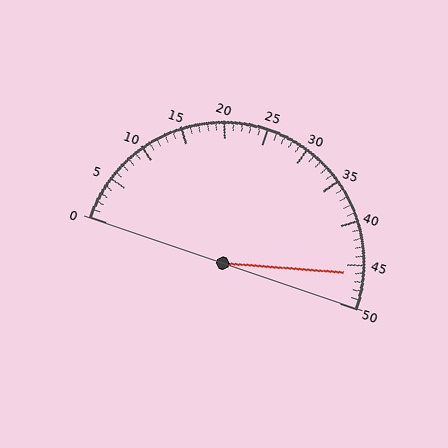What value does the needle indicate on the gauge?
The needle indicates approximately 46.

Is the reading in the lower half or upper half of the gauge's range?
The reading is in the upper half of the range (0 to 50).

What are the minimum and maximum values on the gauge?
The gauge ranges from 0 to 50.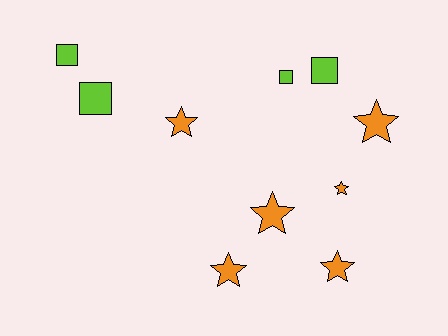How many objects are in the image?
There are 10 objects.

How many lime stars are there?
There are no lime stars.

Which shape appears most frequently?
Star, with 6 objects.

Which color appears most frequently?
Orange, with 6 objects.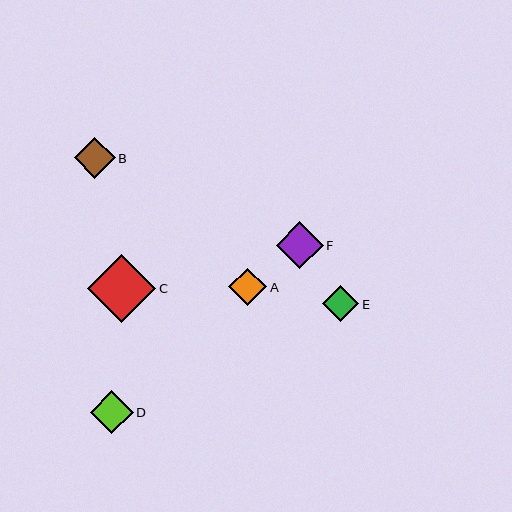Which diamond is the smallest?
Diamond E is the smallest with a size of approximately 36 pixels.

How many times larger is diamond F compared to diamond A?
Diamond F is approximately 1.2 times the size of diamond A.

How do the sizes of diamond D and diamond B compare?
Diamond D and diamond B are approximately the same size.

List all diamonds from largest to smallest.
From largest to smallest: C, F, D, B, A, E.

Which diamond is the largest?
Diamond C is the largest with a size of approximately 68 pixels.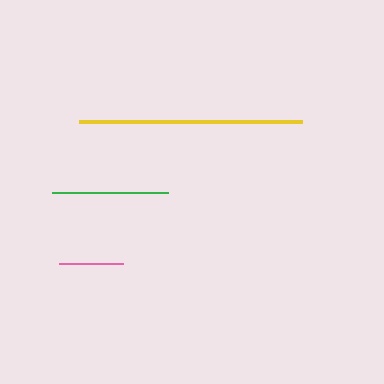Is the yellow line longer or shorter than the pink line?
The yellow line is longer than the pink line.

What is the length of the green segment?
The green segment is approximately 116 pixels long.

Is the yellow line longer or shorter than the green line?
The yellow line is longer than the green line.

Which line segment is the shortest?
The pink line is the shortest at approximately 64 pixels.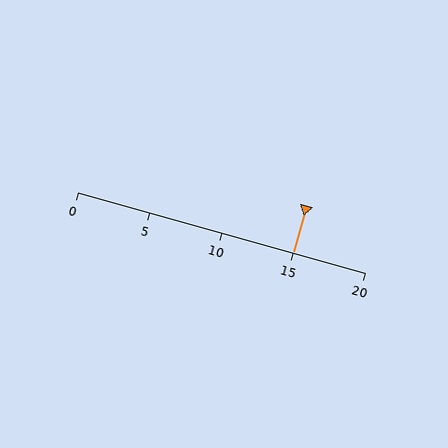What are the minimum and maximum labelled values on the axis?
The axis runs from 0 to 20.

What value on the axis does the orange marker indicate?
The marker indicates approximately 15.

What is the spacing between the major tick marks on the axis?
The major ticks are spaced 5 apart.